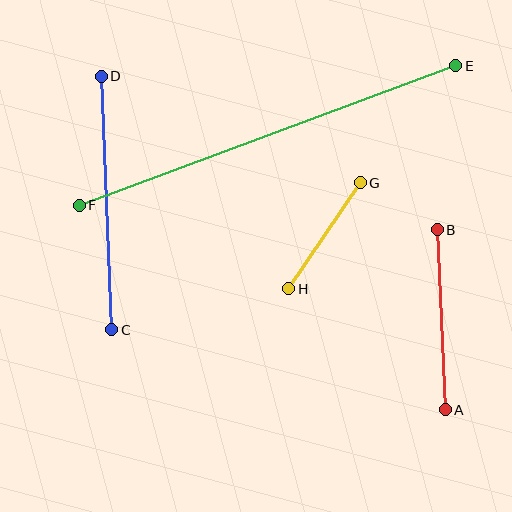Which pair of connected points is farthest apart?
Points E and F are farthest apart.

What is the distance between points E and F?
The distance is approximately 401 pixels.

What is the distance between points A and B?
The distance is approximately 180 pixels.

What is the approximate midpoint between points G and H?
The midpoint is at approximately (324, 236) pixels.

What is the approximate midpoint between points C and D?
The midpoint is at approximately (107, 203) pixels.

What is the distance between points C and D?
The distance is approximately 253 pixels.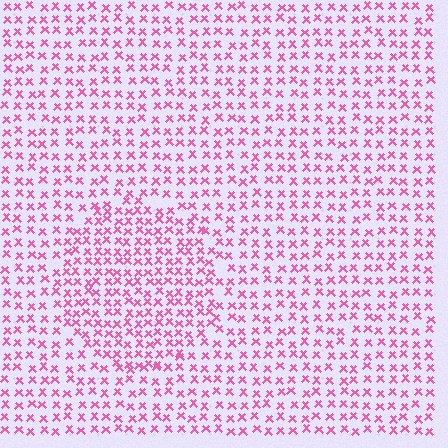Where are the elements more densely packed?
The elements are more densely packed inside the circle boundary.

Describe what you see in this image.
The image contains small pink elements arranged at two different densities. A circle-shaped region is visible where the elements are more densely packed than the surrounding area.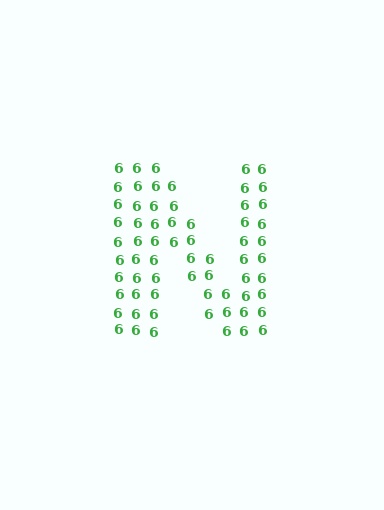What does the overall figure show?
The overall figure shows the letter N.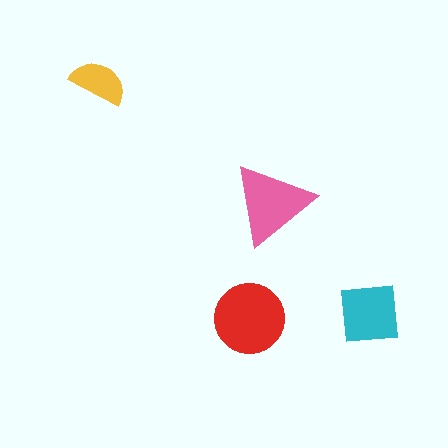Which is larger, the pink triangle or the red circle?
The red circle.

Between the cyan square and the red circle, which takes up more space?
The red circle.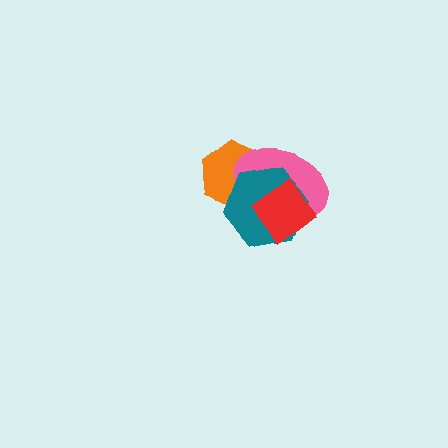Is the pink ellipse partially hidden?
Yes, it is partially covered by another shape.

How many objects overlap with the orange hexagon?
3 objects overlap with the orange hexagon.